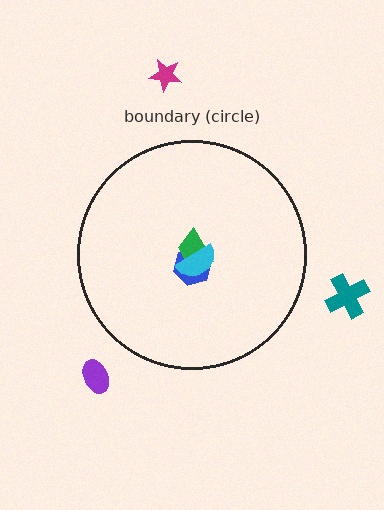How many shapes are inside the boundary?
3 inside, 3 outside.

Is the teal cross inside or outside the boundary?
Outside.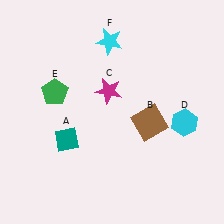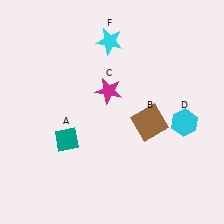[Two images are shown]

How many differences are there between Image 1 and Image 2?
There is 1 difference between the two images.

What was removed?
The green pentagon (E) was removed in Image 2.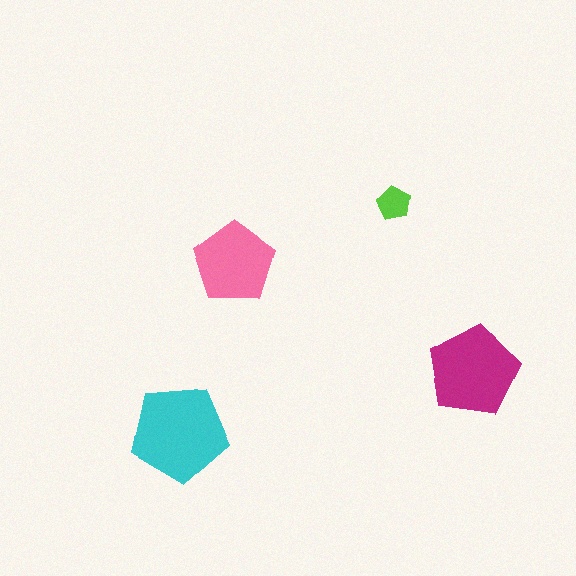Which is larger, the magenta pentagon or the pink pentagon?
The magenta one.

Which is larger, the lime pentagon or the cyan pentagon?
The cyan one.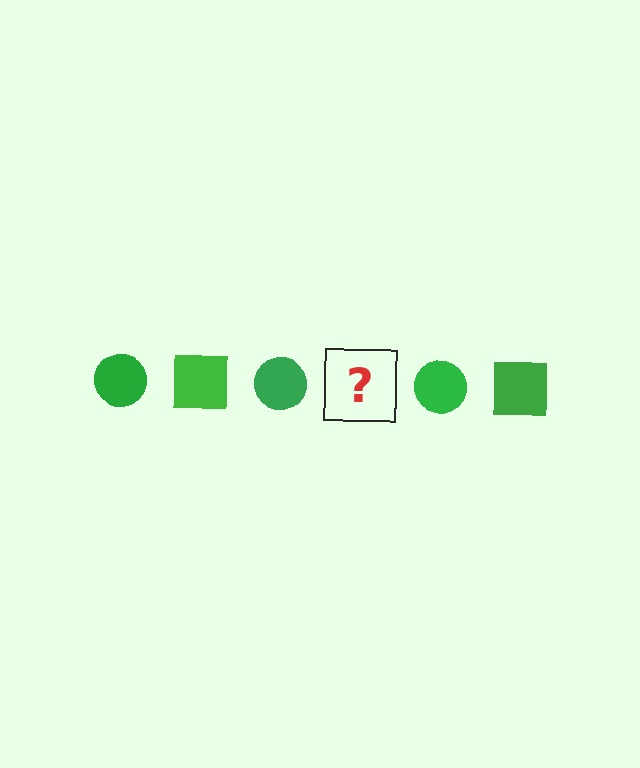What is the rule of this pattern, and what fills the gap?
The rule is that the pattern cycles through circle, square shapes in green. The gap should be filled with a green square.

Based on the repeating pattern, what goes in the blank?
The blank should be a green square.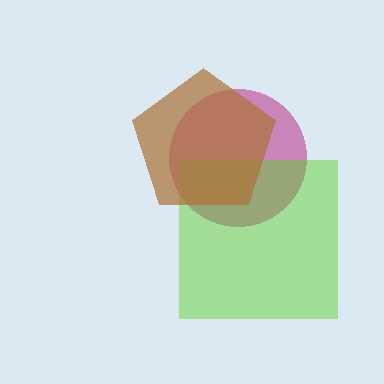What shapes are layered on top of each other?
The layered shapes are: a magenta circle, a lime square, a brown pentagon.